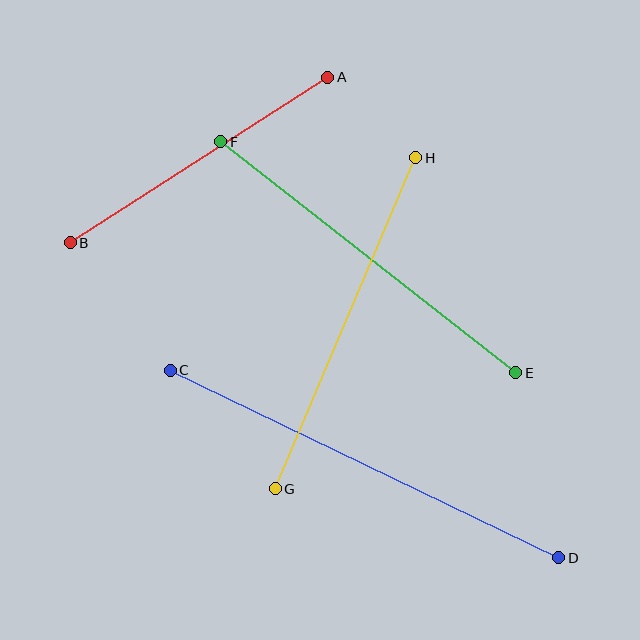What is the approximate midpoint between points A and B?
The midpoint is at approximately (199, 160) pixels.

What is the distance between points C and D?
The distance is approximately 431 pixels.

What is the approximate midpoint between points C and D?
The midpoint is at approximately (365, 464) pixels.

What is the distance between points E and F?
The distance is approximately 374 pixels.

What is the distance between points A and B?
The distance is approximately 306 pixels.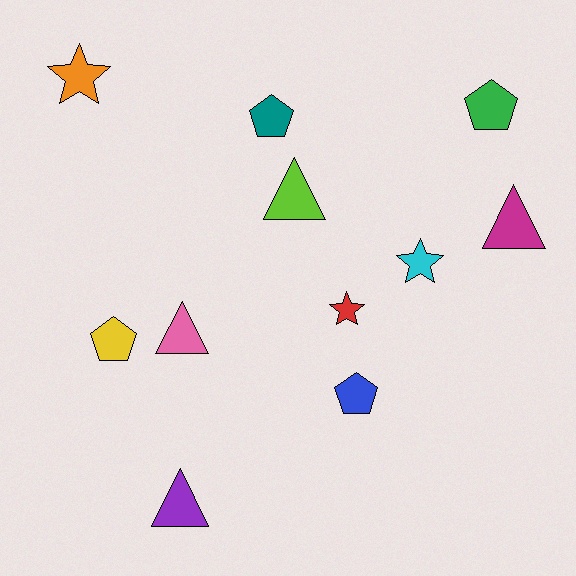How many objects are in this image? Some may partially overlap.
There are 11 objects.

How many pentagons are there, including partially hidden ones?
There are 4 pentagons.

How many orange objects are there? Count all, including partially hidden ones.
There is 1 orange object.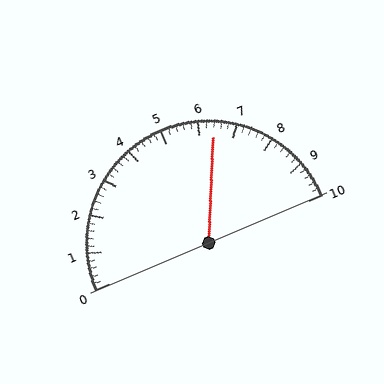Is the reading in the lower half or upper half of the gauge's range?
The reading is in the upper half of the range (0 to 10).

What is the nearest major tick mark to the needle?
The nearest major tick mark is 6.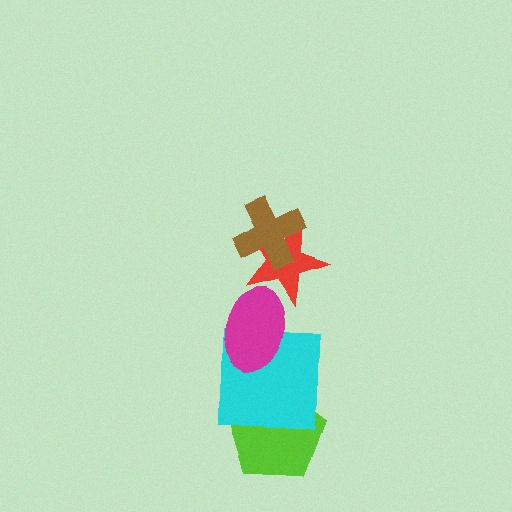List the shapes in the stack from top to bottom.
From top to bottom: the brown cross, the red star, the magenta ellipse, the cyan square, the lime pentagon.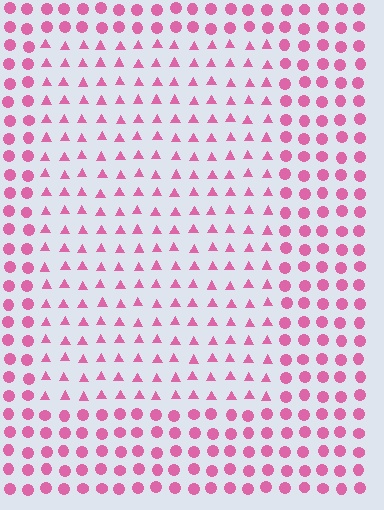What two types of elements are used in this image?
The image uses triangles inside the rectangle region and circles outside it.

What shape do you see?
I see a rectangle.